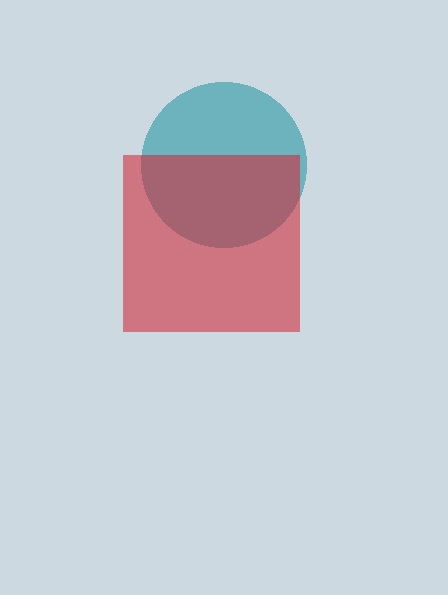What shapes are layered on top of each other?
The layered shapes are: a teal circle, a red square.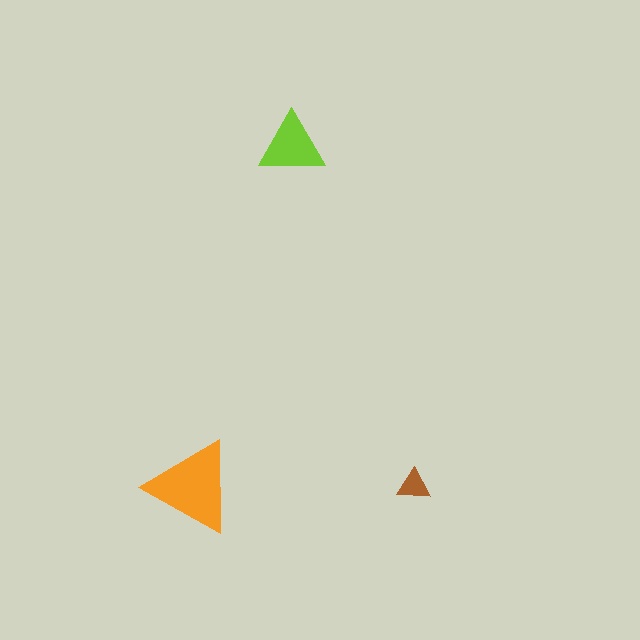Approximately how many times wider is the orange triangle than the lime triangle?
About 1.5 times wider.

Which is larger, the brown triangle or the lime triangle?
The lime one.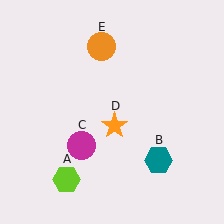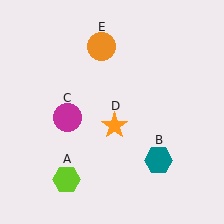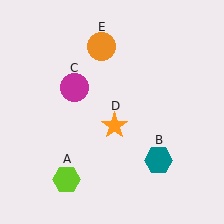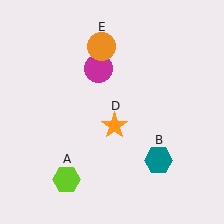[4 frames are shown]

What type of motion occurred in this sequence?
The magenta circle (object C) rotated clockwise around the center of the scene.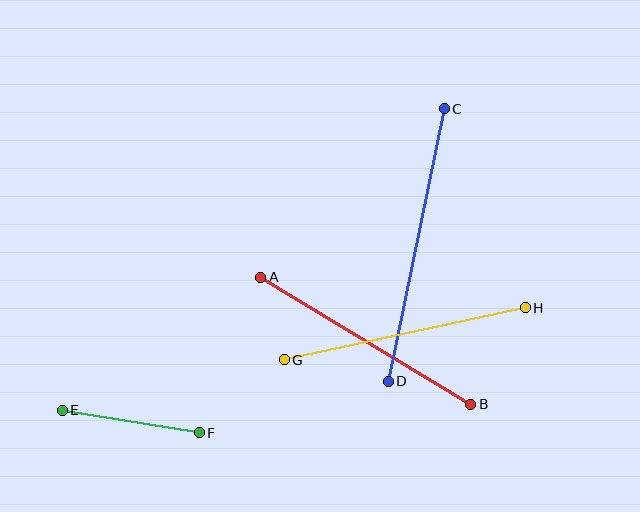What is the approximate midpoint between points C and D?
The midpoint is at approximately (416, 245) pixels.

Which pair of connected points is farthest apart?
Points C and D are farthest apart.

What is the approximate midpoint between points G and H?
The midpoint is at approximately (405, 334) pixels.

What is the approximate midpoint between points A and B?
The midpoint is at approximately (366, 341) pixels.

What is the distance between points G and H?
The distance is approximately 247 pixels.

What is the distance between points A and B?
The distance is approximately 245 pixels.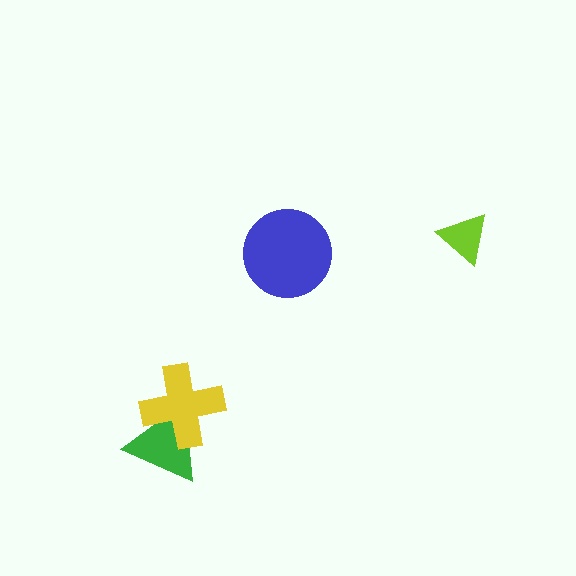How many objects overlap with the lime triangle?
0 objects overlap with the lime triangle.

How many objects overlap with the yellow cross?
1 object overlaps with the yellow cross.